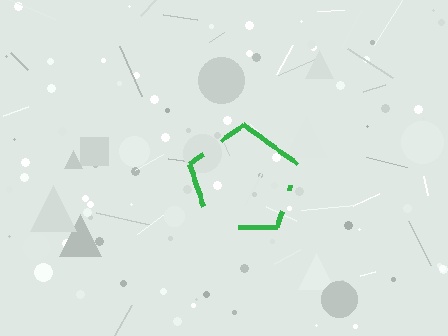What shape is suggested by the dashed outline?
The dashed outline suggests a pentagon.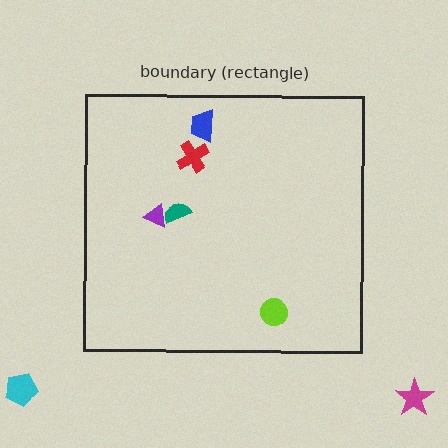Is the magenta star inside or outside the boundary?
Outside.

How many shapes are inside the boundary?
5 inside, 2 outside.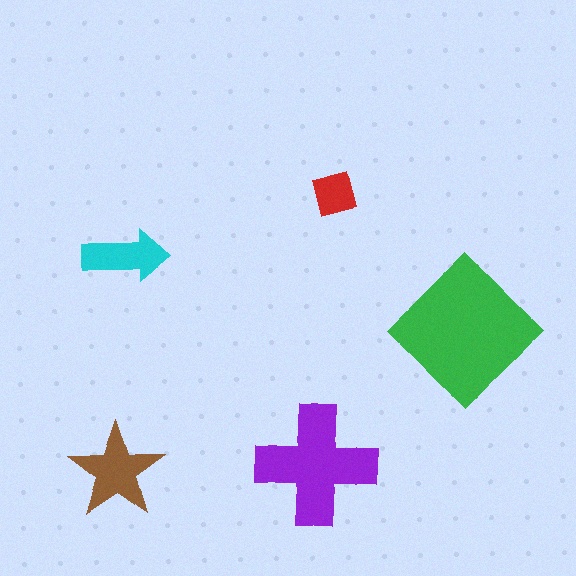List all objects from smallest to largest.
The red square, the cyan arrow, the brown star, the purple cross, the green diamond.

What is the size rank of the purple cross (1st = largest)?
2nd.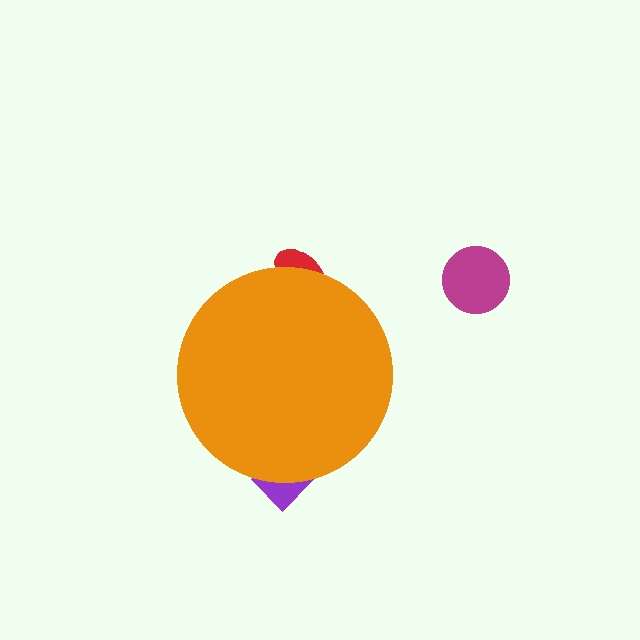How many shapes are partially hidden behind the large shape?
2 shapes are partially hidden.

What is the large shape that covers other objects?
An orange circle.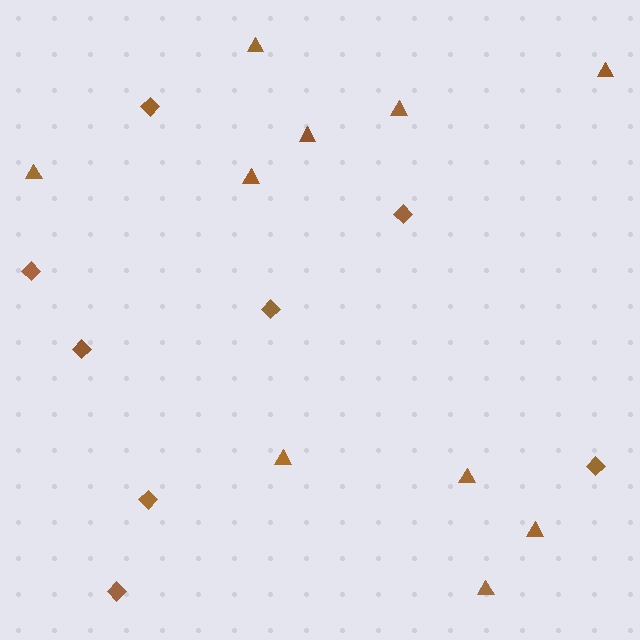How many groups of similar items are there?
There are 2 groups: one group of triangles (10) and one group of diamonds (8).